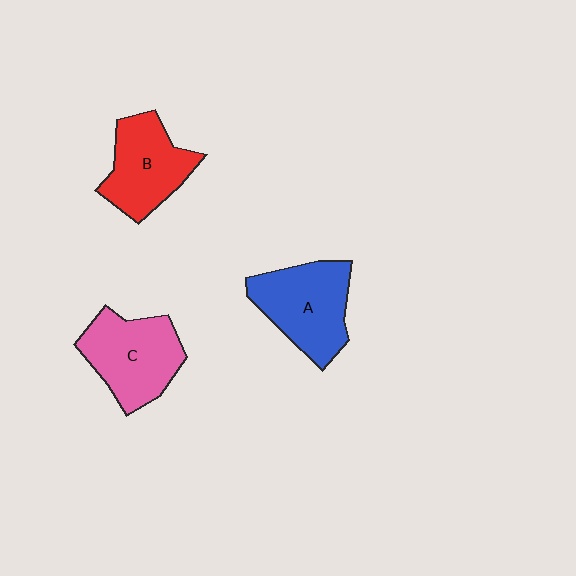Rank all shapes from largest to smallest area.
From largest to smallest: A (blue), C (pink), B (red).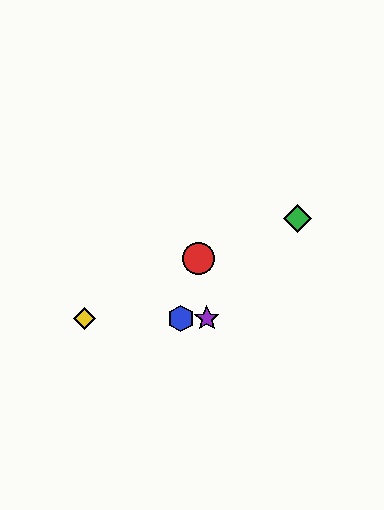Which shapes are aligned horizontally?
The blue hexagon, the yellow diamond, the purple star are aligned horizontally.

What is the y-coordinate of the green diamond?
The green diamond is at y≈219.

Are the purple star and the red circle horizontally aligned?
No, the purple star is at y≈319 and the red circle is at y≈258.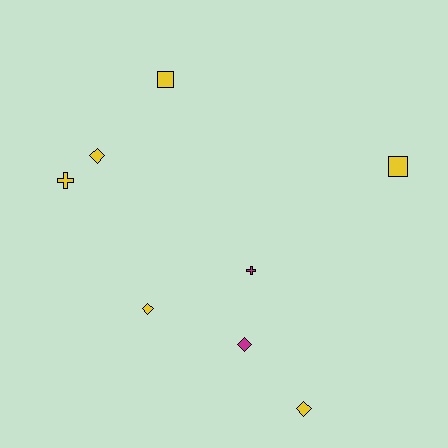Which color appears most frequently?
Yellow, with 6 objects.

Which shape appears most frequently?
Diamond, with 4 objects.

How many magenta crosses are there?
There is 1 magenta cross.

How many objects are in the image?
There are 8 objects.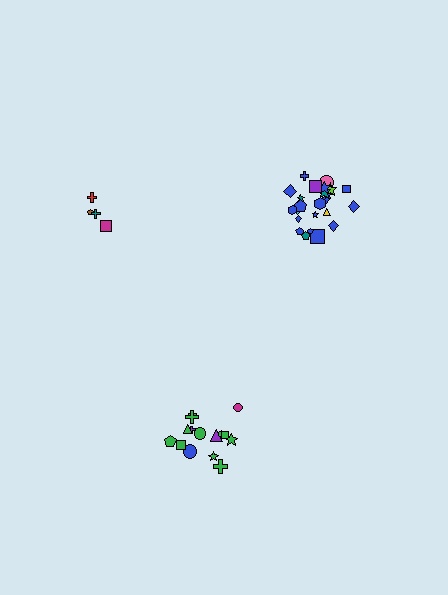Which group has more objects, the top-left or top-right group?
The top-right group.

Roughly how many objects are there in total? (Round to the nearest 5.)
Roughly 45 objects in total.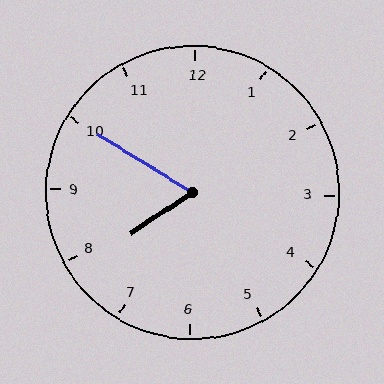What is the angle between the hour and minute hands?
Approximately 65 degrees.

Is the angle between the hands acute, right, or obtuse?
It is acute.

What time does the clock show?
7:50.